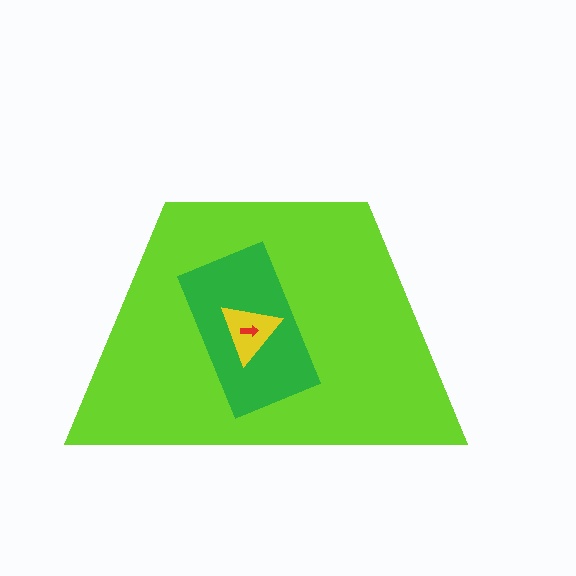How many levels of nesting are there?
4.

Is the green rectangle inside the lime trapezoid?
Yes.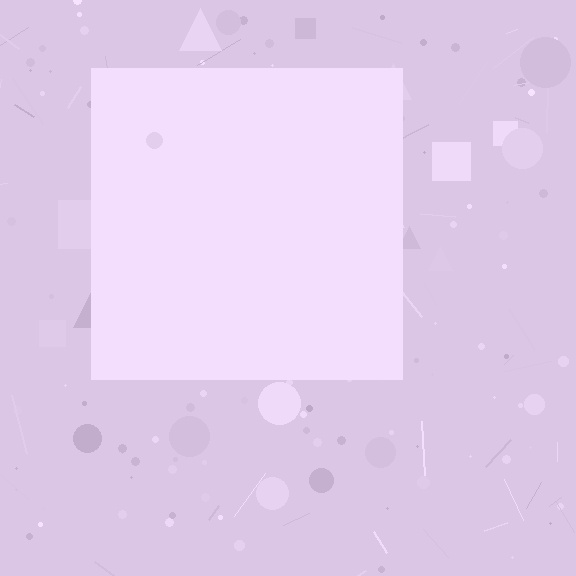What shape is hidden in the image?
A square is hidden in the image.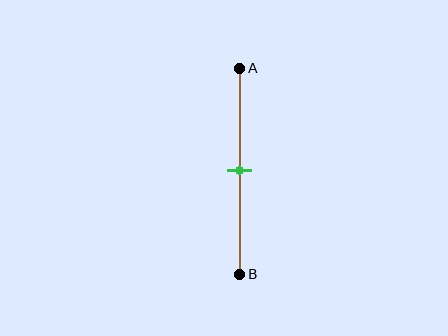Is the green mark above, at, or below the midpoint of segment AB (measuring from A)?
The green mark is approximately at the midpoint of segment AB.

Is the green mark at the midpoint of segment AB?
Yes, the mark is approximately at the midpoint.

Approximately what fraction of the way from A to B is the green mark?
The green mark is approximately 50% of the way from A to B.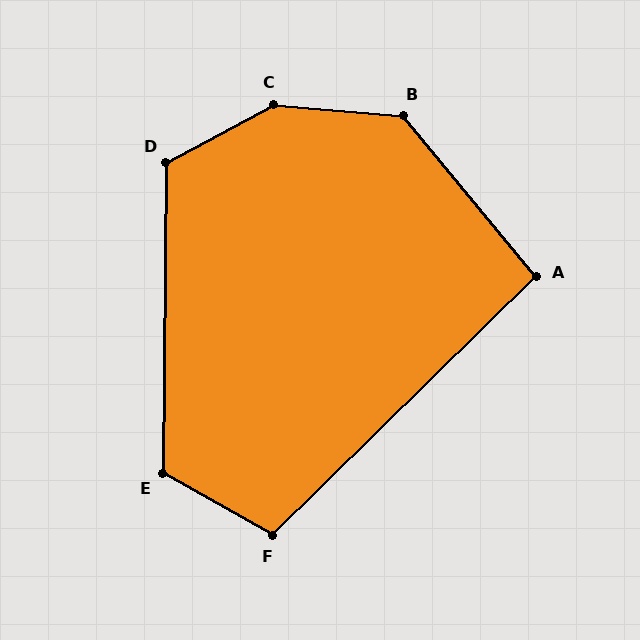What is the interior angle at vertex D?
Approximately 119 degrees (obtuse).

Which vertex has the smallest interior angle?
A, at approximately 95 degrees.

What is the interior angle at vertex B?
Approximately 135 degrees (obtuse).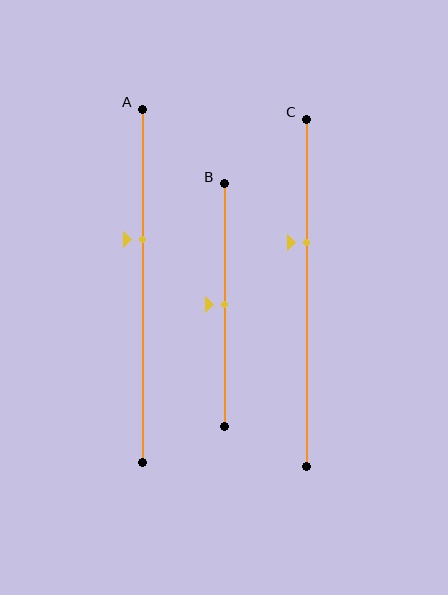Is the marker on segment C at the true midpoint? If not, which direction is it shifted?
No, the marker on segment C is shifted upward by about 15% of the segment length.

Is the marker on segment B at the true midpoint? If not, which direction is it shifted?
Yes, the marker on segment B is at the true midpoint.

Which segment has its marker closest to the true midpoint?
Segment B has its marker closest to the true midpoint.